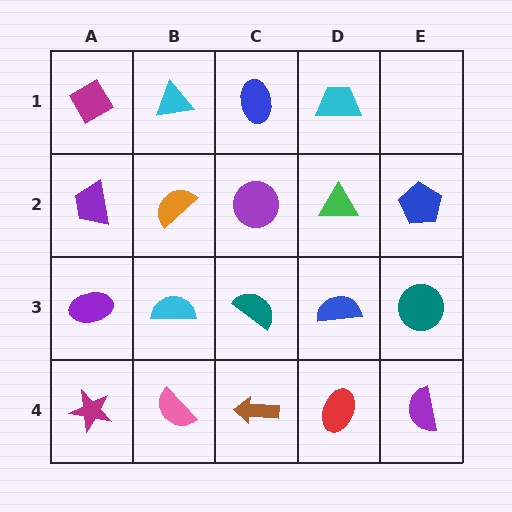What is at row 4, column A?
A magenta star.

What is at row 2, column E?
A blue pentagon.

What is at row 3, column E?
A teal circle.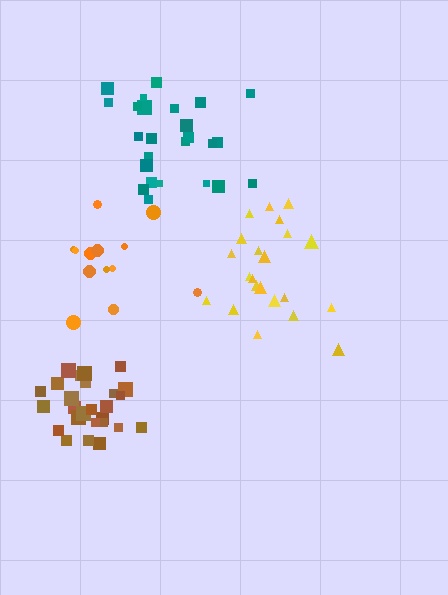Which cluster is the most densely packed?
Brown.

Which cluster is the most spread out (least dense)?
Yellow.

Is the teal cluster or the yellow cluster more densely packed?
Teal.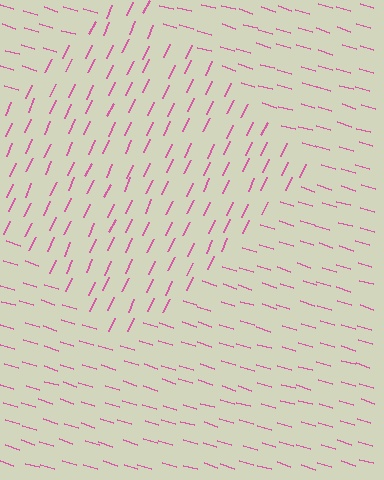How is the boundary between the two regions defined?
The boundary is defined purely by a change in line orientation (approximately 82 degrees difference). All lines are the same color and thickness.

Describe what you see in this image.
The image is filled with small pink line segments. A diamond region in the image has lines oriented differently from the surrounding lines, creating a visible texture boundary.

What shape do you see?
I see a diamond.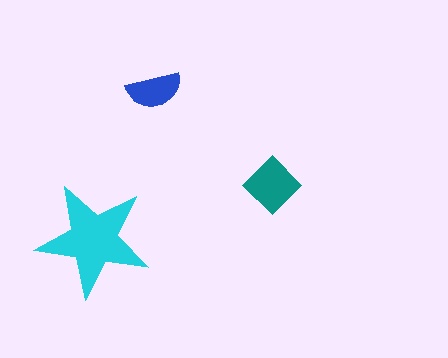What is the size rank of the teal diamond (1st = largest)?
2nd.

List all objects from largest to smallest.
The cyan star, the teal diamond, the blue semicircle.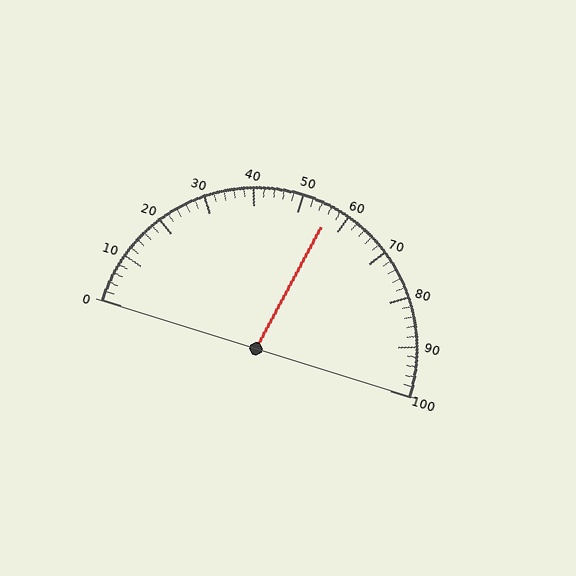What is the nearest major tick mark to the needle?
The nearest major tick mark is 60.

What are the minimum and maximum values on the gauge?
The gauge ranges from 0 to 100.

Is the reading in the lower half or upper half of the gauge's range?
The reading is in the upper half of the range (0 to 100).